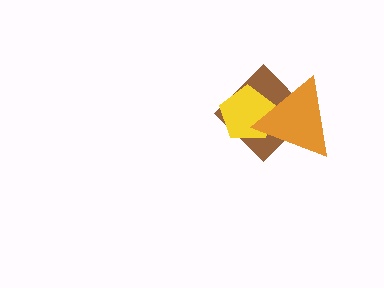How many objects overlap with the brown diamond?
2 objects overlap with the brown diamond.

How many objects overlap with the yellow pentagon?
2 objects overlap with the yellow pentagon.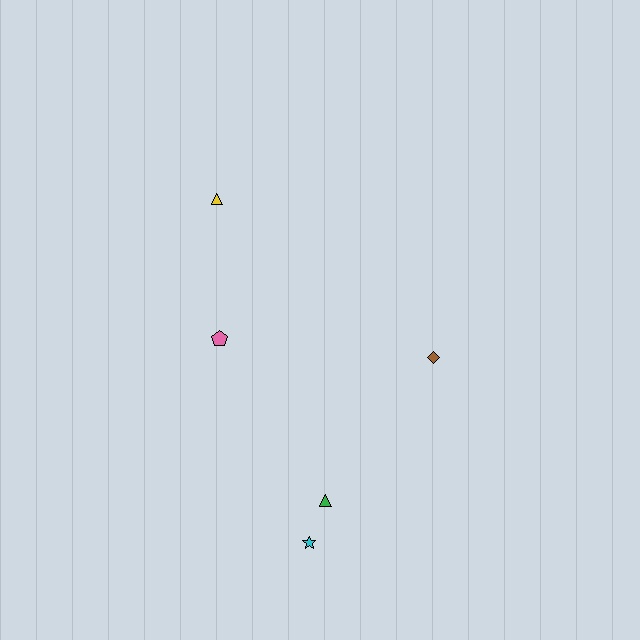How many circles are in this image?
There are no circles.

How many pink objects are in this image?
There is 1 pink object.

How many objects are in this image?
There are 5 objects.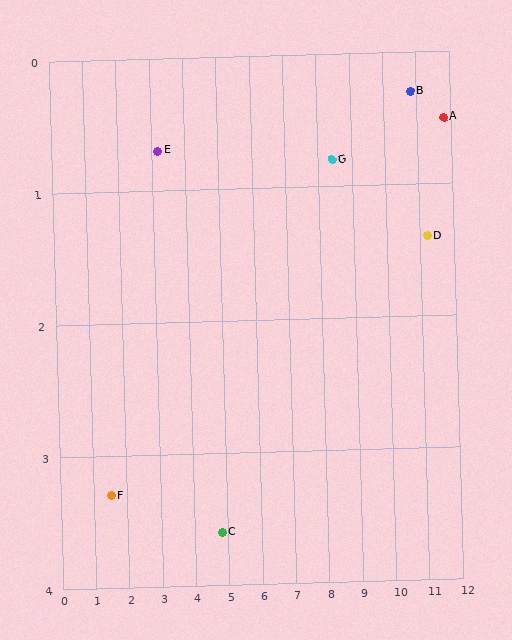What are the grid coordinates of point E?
Point E is at approximately (3.2, 0.7).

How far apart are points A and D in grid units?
Points A and D are about 1.1 grid units apart.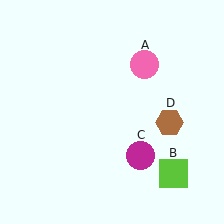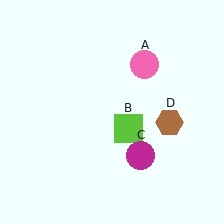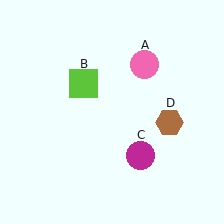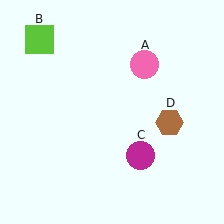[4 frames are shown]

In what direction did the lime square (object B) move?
The lime square (object B) moved up and to the left.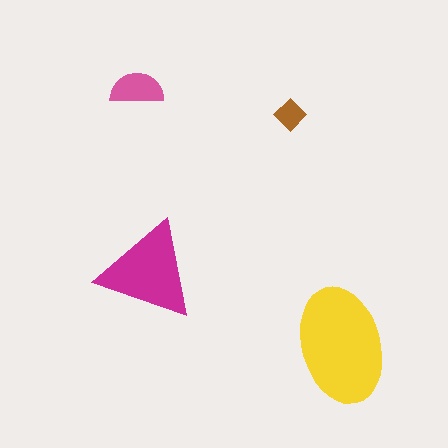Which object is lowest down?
The yellow ellipse is bottommost.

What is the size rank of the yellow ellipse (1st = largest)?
1st.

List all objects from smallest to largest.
The brown diamond, the pink semicircle, the magenta triangle, the yellow ellipse.